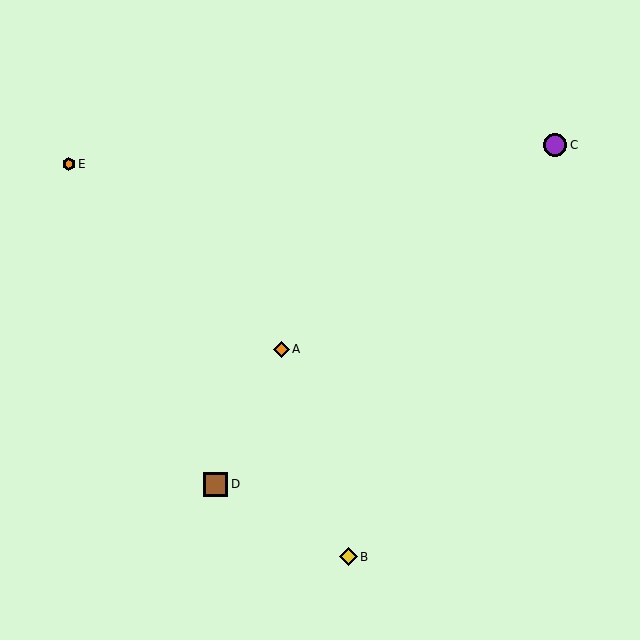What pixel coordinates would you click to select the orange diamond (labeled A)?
Click at (281, 349) to select the orange diamond A.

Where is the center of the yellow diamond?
The center of the yellow diamond is at (348, 557).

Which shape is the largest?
The brown square (labeled D) is the largest.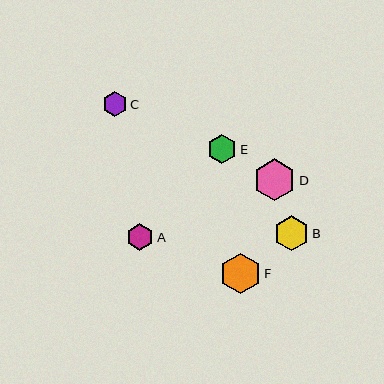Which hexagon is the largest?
Hexagon D is the largest with a size of approximately 42 pixels.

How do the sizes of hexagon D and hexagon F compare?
Hexagon D and hexagon F are approximately the same size.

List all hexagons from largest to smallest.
From largest to smallest: D, F, B, E, A, C.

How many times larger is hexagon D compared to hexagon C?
Hexagon D is approximately 1.7 times the size of hexagon C.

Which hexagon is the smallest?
Hexagon C is the smallest with a size of approximately 25 pixels.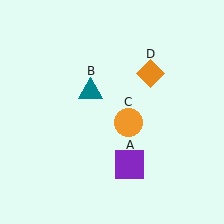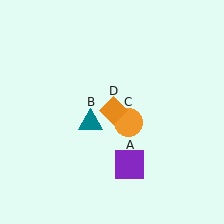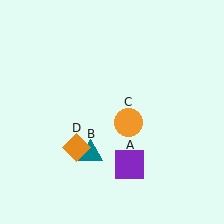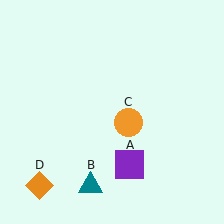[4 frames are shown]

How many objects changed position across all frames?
2 objects changed position: teal triangle (object B), orange diamond (object D).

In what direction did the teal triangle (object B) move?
The teal triangle (object B) moved down.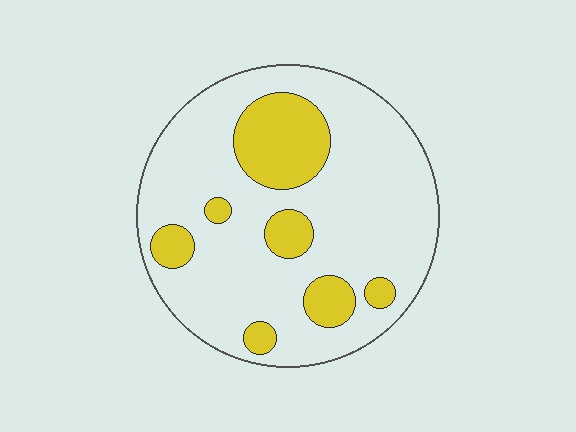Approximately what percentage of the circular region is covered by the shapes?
Approximately 20%.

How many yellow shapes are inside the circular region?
7.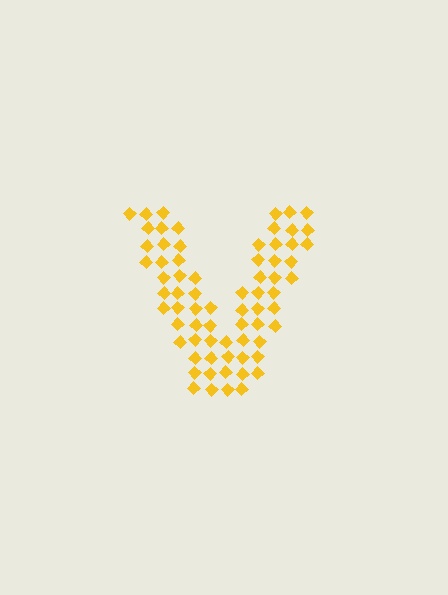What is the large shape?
The large shape is the letter V.